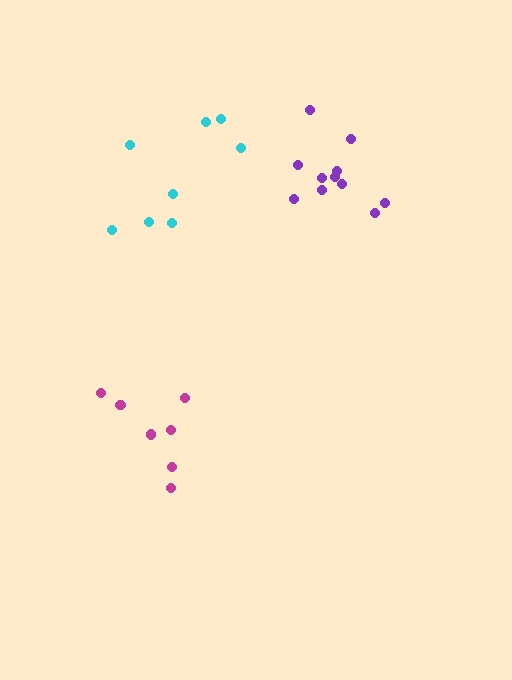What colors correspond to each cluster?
The clusters are colored: magenta, cyan, purple.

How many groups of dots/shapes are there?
There are 3 groups.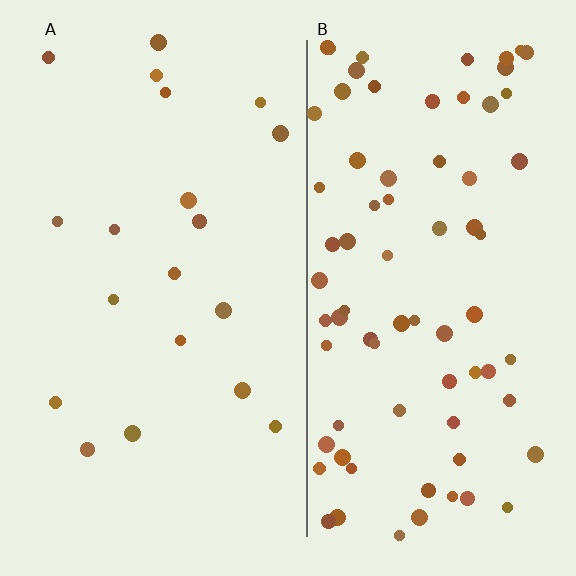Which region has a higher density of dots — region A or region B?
B (the right).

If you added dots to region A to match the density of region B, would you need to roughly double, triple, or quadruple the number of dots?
Approximately quadruple.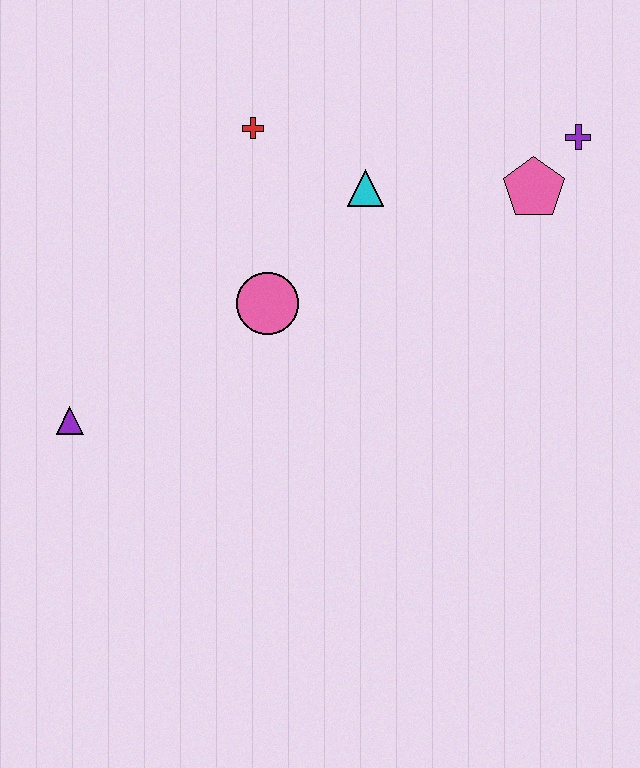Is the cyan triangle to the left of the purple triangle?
No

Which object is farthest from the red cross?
The purple triangle is farthest from the red cross.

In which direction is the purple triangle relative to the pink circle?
The purple triangle is to the left of the pink circle.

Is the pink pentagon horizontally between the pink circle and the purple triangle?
No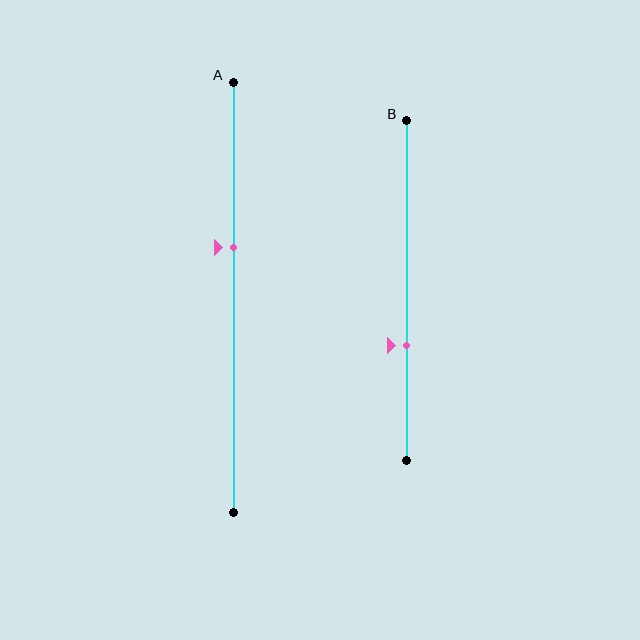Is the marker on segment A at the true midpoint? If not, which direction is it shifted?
No, the marker on segment A is shifted upward by about 12% of the segment length.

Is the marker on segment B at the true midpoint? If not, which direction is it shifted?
No, the marker on segment B is shifted downward by about 16% of the segment length.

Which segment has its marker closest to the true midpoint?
Segment A has its marker closest to the true midpoint.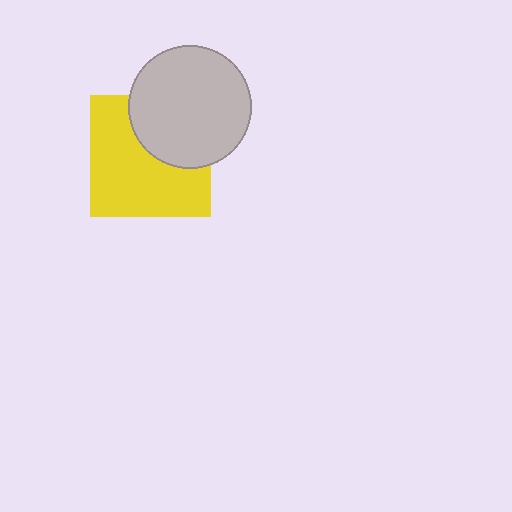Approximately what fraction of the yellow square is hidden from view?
Roughly 36% of the yellow square is hidden behind the light gray circle.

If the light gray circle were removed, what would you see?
You would see the complete yellow square.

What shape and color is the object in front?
The object in front is a light gray circle.